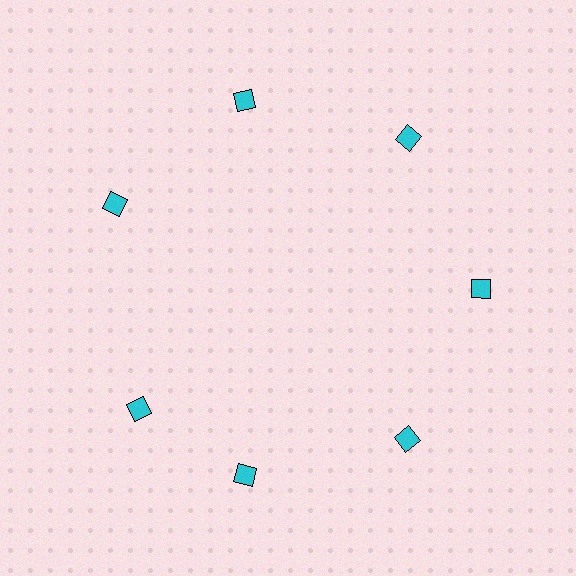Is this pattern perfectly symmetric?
No. The 7 cyan diamonds are arranged in a ring, but one element near the 8 o'clock position is rotated out of alignment along the ring, breaking the 7-fold rotational symmetry.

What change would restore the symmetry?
The symmetry would be restored by rotating it back into even spacing with its neighbors so that all 7 diamonds sit at equal angles and equal distance from the center.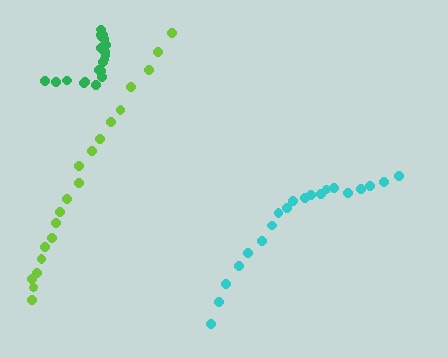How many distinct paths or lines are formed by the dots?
There are 3 distinct paths.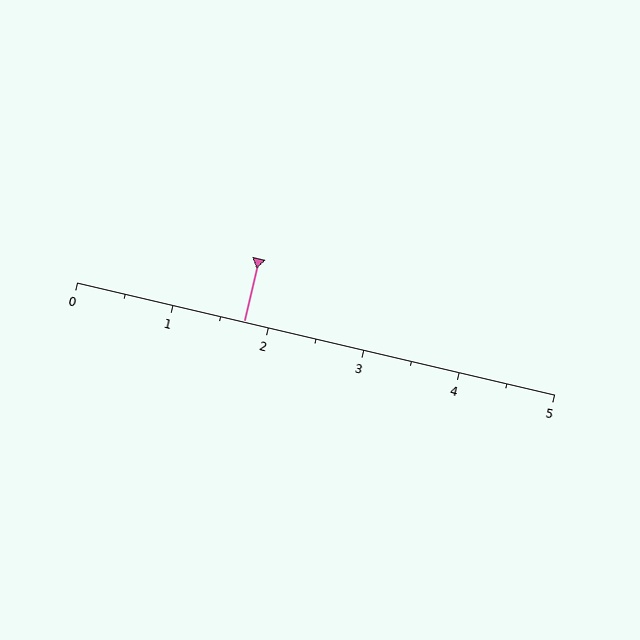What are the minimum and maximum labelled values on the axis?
The axis runs from 0 to 5.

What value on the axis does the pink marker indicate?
The marker indicates approximately 1.8.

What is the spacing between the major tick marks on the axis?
The major ticks are spaced 1 apart.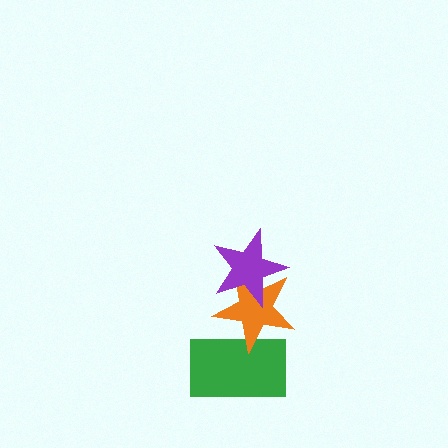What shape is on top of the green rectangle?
The orange star is on top of the green rectangle.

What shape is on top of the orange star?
The purple star is on top of the orange star.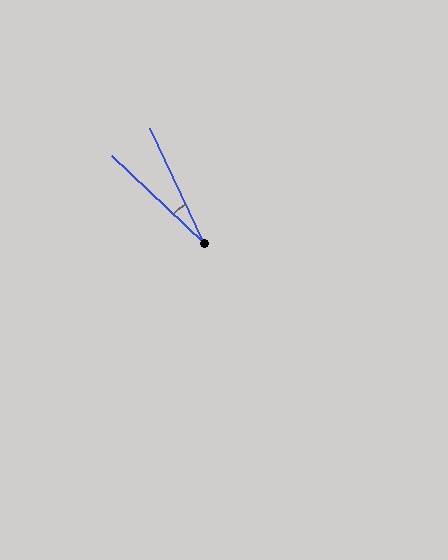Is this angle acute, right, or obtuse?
It is acute.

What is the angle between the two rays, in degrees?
Approximately 21 degrees.